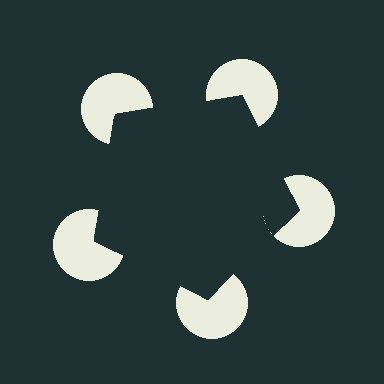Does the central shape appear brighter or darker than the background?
It typically appears slightly darker than the background, even though no actual brightness change is drawn.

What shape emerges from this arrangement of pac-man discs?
An illusory pentagon — its edges are inferred from the aligned wedge cuts in the pac-man discs, not physically drawn.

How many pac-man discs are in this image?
There are 5 — one at each vertex of the illusory pentagon.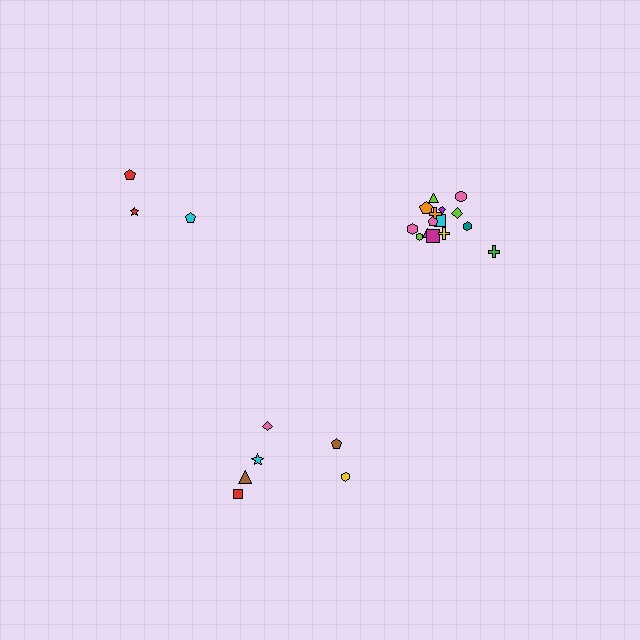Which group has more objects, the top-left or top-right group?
The top-right group.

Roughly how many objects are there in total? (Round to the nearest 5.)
Roughly 25 objects in total.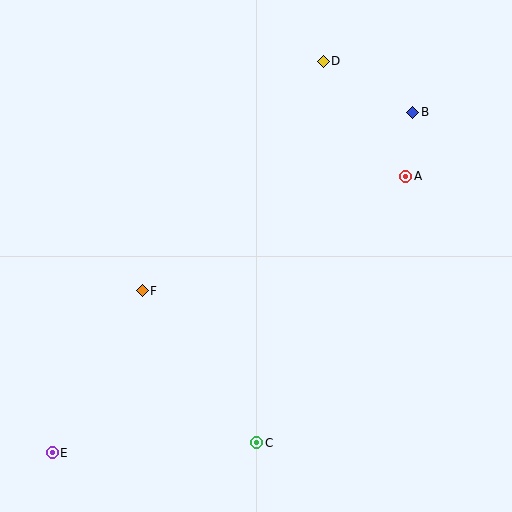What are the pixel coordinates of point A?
Point A is at (406, 176).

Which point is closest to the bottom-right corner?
Point C is closest to the bottom-right corner.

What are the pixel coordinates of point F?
Point F is at (142, 291).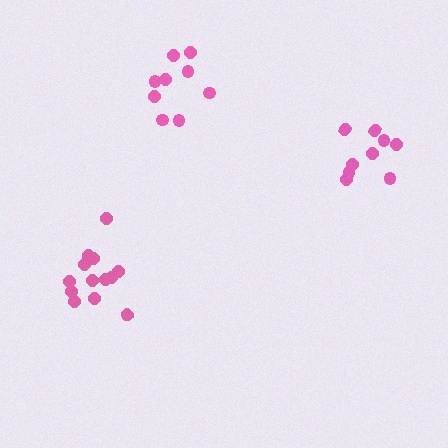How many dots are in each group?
Group 1: 9 dots, Group 2: 13 dots, Group 3: 9 dots (31 total).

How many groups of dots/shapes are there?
There are 3 groups.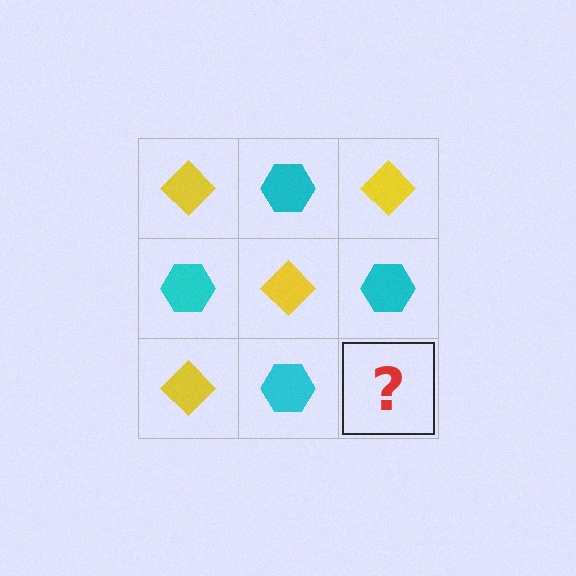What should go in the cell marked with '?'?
The missing cell should contain a yellow diamond.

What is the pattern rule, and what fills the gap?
The rule is that it alternates yellow diamond and cyan hexagon in a checkerboard pattern. The gap should be filled with a yellow diamond.